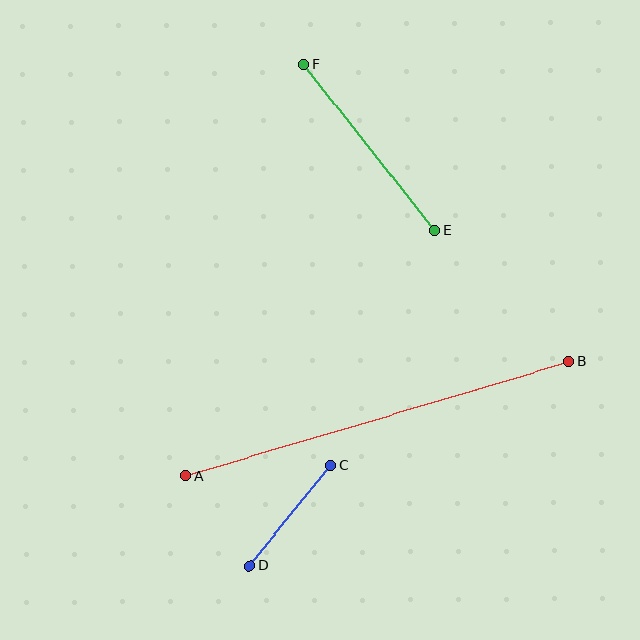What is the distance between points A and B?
The distance is approximately 400 pixels.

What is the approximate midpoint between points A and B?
The midpoint is at approximately (377, 419) pixels.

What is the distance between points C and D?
The distance is approximately 129 pixels.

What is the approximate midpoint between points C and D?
The midpoint is at approximately (290, 516) pixels.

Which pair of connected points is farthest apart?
Points A and B are farthest apart.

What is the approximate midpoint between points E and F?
The midpoint is at approximately (370, 147) pixels.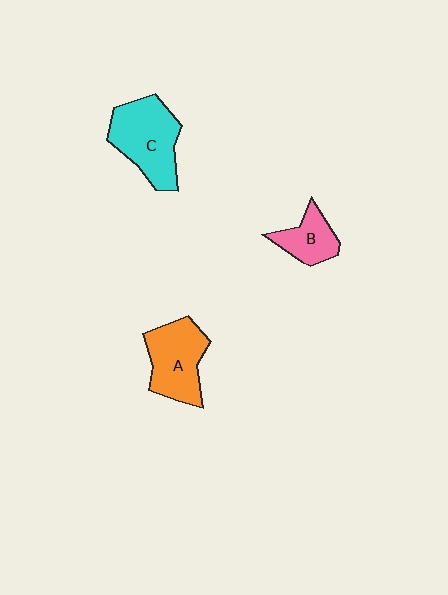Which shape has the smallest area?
Shape B (pink).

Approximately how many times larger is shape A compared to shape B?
Approximately 1.7 times.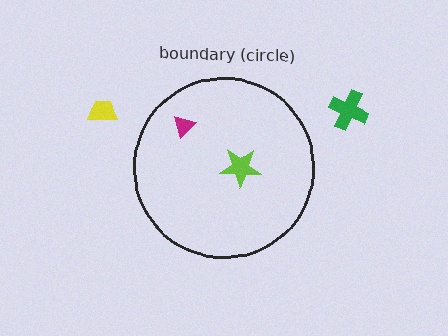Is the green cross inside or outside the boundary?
Outside.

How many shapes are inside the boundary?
2 inside, 2 outside.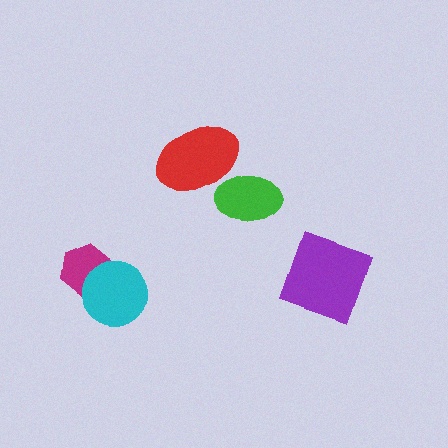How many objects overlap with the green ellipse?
1 object overlaps with the green ellipse.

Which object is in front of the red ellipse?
The green ellipse is in front of the red ellipse.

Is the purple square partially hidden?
No, no other shape covers it.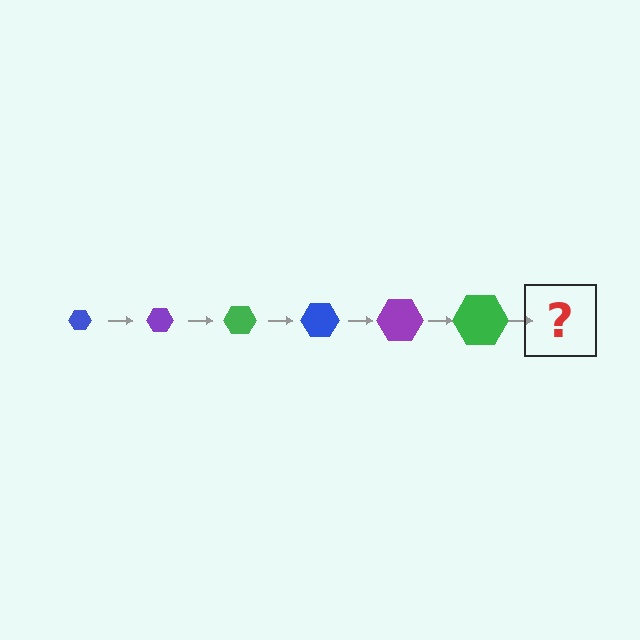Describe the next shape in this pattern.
It should be a blue hexagon, larger than the previous one.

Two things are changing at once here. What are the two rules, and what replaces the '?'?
The two rules are that the hexagon grows larger each step and the color cycles through blue, purple, and green. The '?' should be a blue hexagon, larger than the previous one.